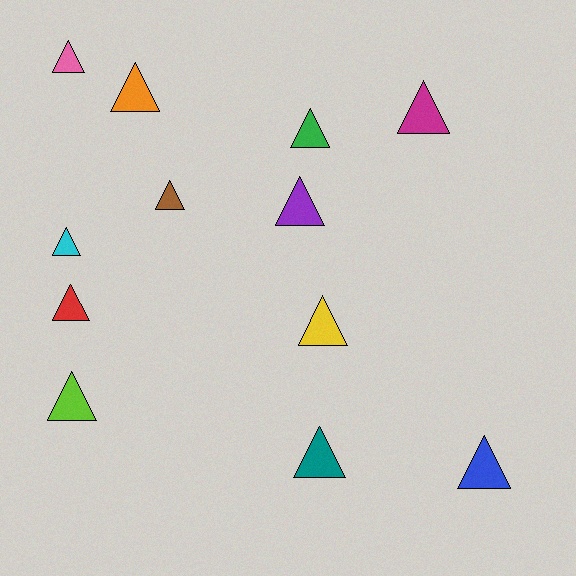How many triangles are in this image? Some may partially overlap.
There are 12 triangles.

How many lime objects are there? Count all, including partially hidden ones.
There is 1 lime object.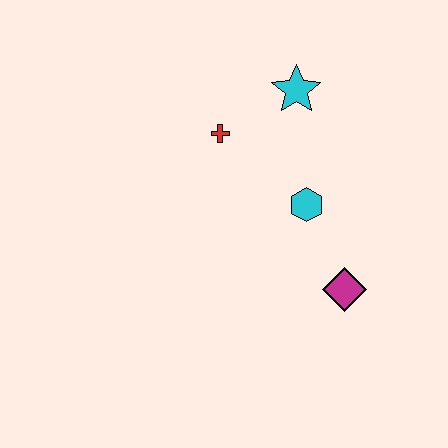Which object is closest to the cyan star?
The red cross is closest to the cyan star.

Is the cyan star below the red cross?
No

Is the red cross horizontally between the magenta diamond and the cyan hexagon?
No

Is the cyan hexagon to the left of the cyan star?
No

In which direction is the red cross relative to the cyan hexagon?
The red cross is to the left of the cyan hexagon.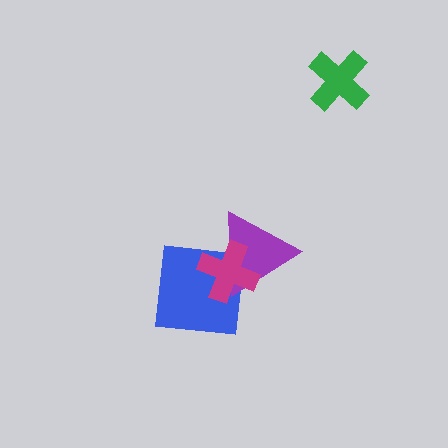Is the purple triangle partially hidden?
Yes, it is partially covered by another shape.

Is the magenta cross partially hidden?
No, no other shape covers it.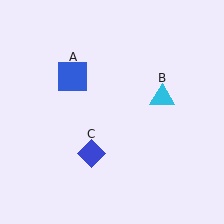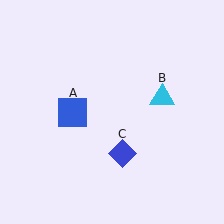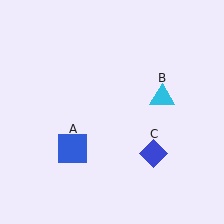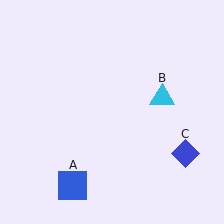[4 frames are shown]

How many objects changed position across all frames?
2 objects changed position: blue square (object A), blue diamond (object C).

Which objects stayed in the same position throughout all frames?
Cyan triangle (object B) remained stationary.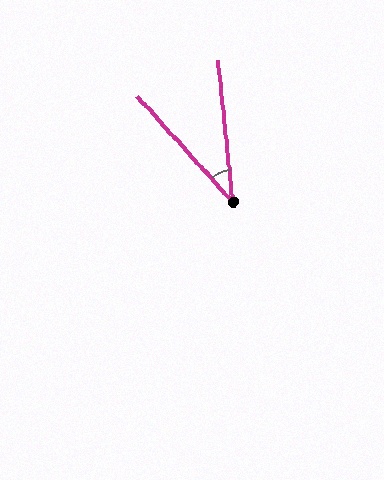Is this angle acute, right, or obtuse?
It is acute.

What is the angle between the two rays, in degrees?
Approximately 36 degrees.